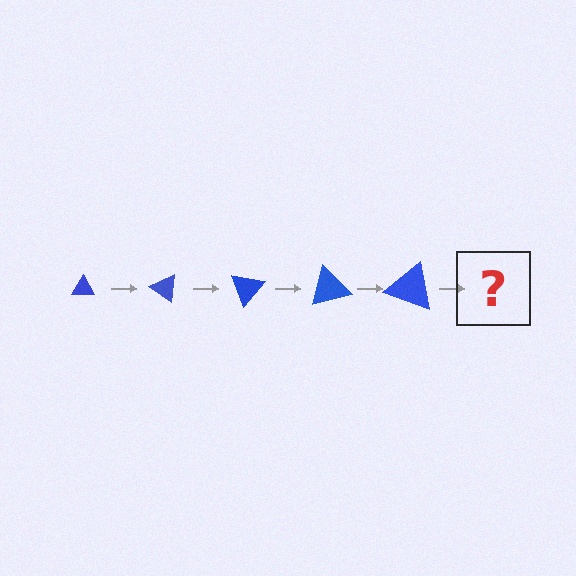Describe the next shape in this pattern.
It should be a triangle, larger than the previous one and rotated 175 degrees from the start.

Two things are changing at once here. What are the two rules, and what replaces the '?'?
The two rules are that the triangle grows larger each step and it rotates 35 degrees each step. The '?' should be a triangle, larger than the previous one and rotated 175 degrees from the start.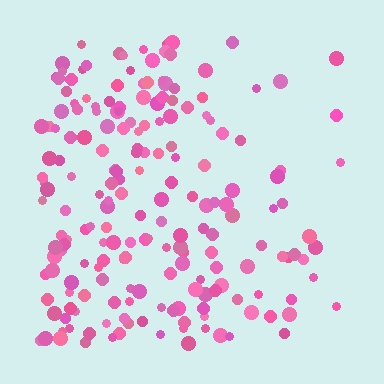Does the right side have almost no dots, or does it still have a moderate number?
Still a moderate number, just noticeably fewer than the left.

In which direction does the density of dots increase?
From right to left, with the left side densest.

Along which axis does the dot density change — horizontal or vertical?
Horizontal.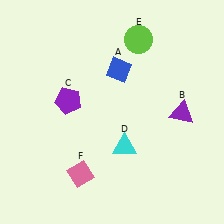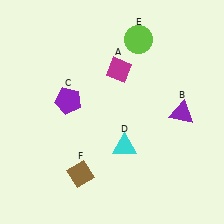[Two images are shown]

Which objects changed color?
A changed from blue to magenta. F changed from pink to brown.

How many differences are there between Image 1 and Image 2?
There are 2 differences between the two images.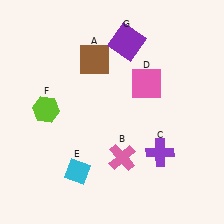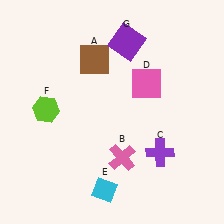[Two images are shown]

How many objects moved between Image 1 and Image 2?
1 object moved between the two images.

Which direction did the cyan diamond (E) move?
The cyan diamond (E) moved right.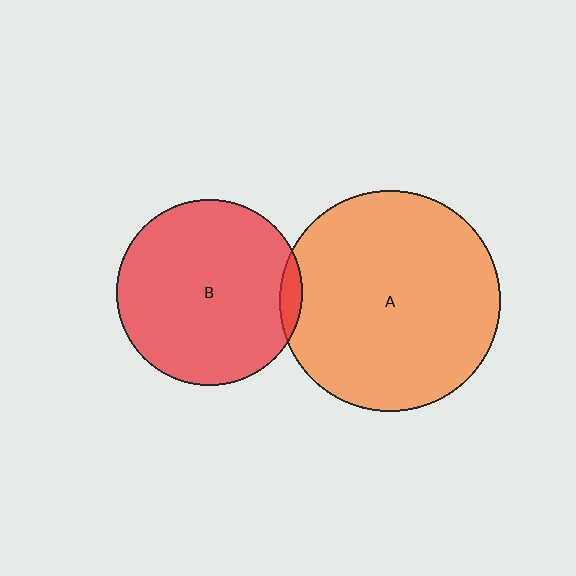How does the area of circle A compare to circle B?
Approximately 1.4 times.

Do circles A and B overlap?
Yes.